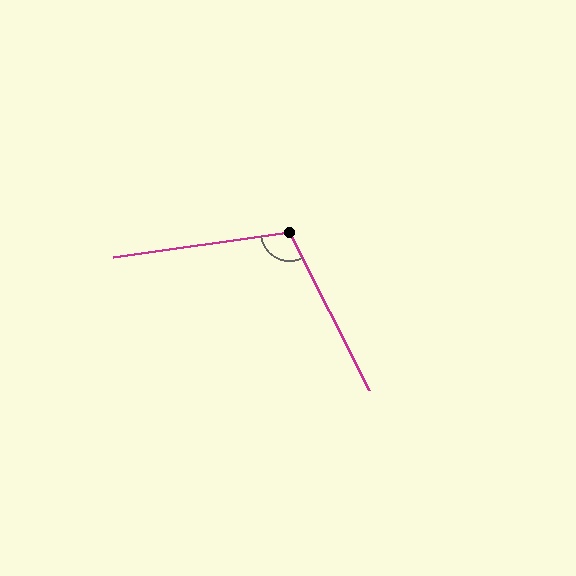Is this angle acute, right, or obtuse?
It is obtuse.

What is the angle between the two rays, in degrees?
Approximately 109 degrees.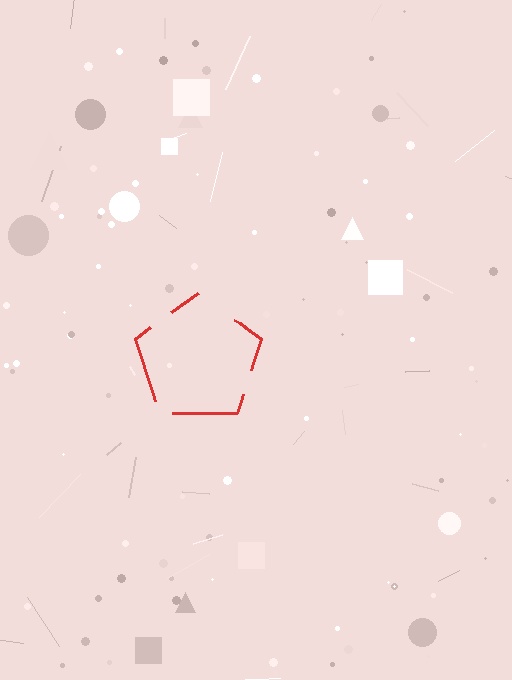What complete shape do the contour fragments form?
The contour fragments form a pentagon.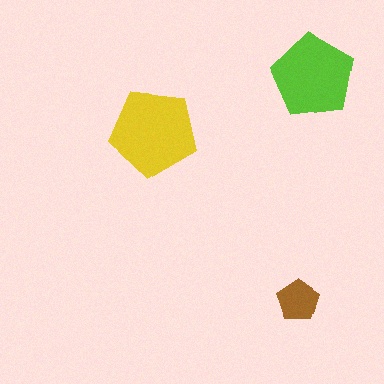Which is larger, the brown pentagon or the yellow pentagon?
The yellow one.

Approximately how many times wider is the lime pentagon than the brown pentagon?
About 2 times wider.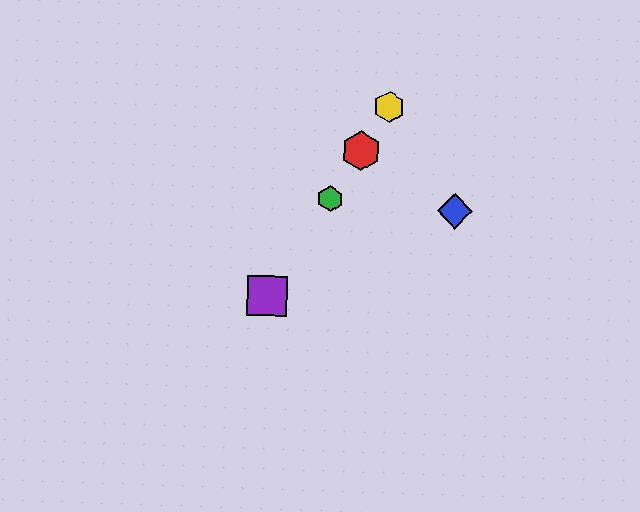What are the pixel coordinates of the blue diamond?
The blue diamond is at (455, 211).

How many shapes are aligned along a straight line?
4 shapes (the red hexagon, the green hexagon, the yellow hexagon, the purple square) are aligned along a straight line.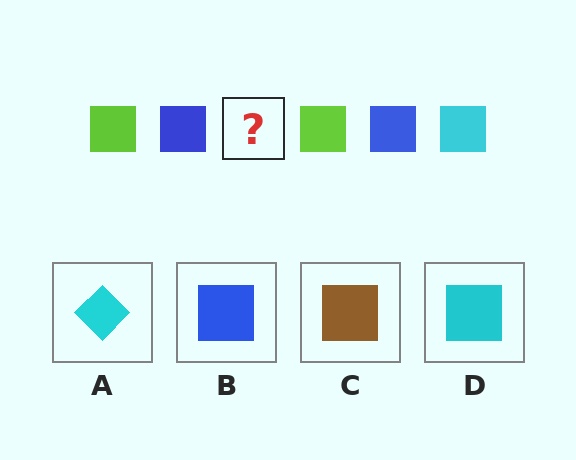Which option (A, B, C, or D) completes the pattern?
D.